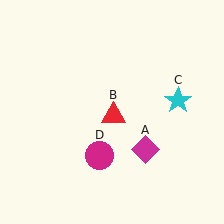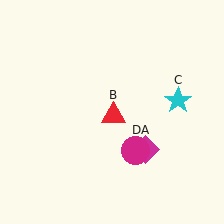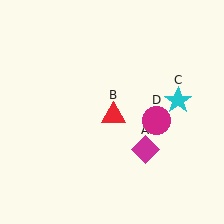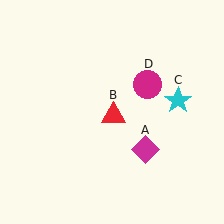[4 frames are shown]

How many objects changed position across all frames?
1 object changed position: magenta circle (object D).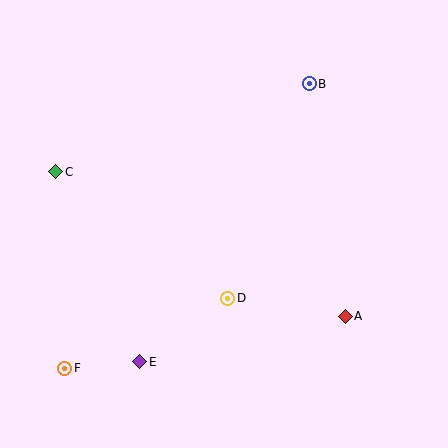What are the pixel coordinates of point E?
Point E is at (140, 362).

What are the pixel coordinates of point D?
Point D is at (228, 298).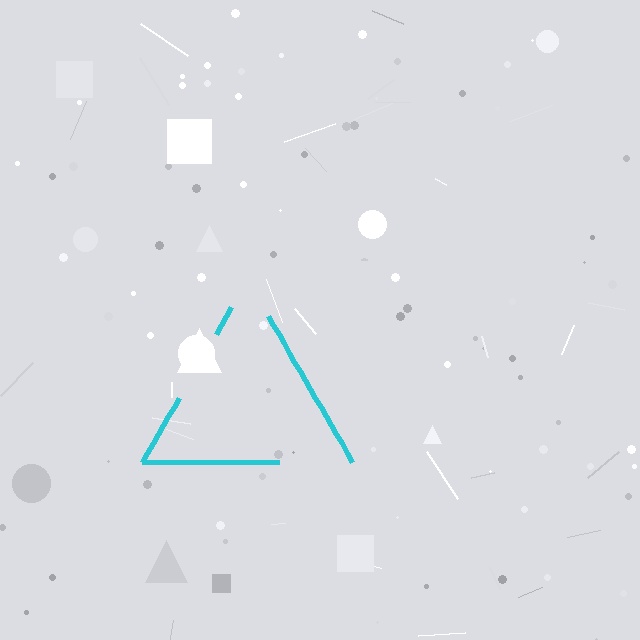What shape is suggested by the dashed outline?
The dashed outline suggests a triangle.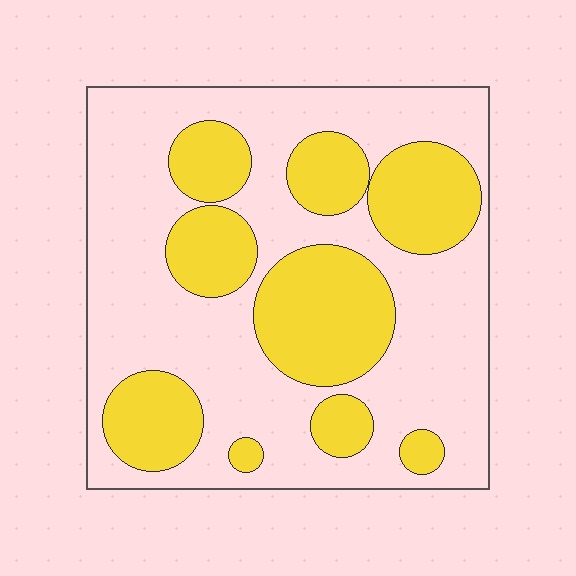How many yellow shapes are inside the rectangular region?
9.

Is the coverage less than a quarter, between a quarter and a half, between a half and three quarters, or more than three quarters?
Between a quarter and a half.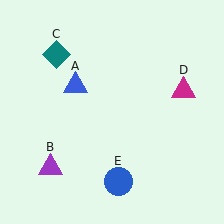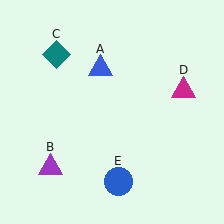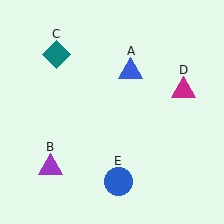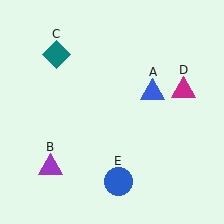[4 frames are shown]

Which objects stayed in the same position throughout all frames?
Purple triangle (object B) and teal diamond (object C) and magenta triangle (object D) and blue circle (object E) remained stationary.